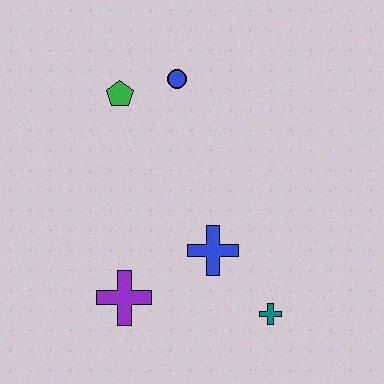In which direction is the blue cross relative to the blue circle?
The blue cross is below the blue circle.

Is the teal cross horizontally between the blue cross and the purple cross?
No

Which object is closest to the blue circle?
The green pentagon is closest to the blue circle.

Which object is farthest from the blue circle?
The teal cross is farthest from the blue circle.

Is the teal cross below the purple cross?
Yes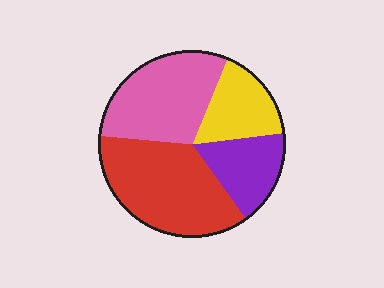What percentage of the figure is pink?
Pink covers 30% of the figure.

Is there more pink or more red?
Red.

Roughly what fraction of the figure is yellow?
Yellow covers 17% of the figure.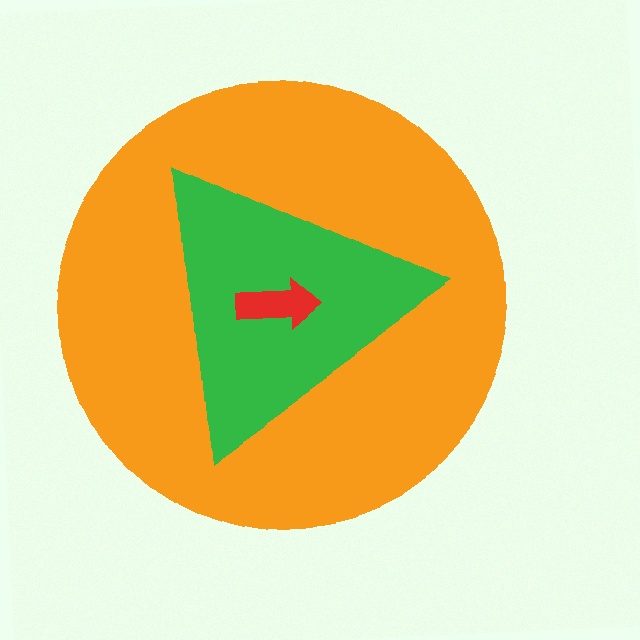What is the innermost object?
The red arrow.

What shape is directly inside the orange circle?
The green triangle.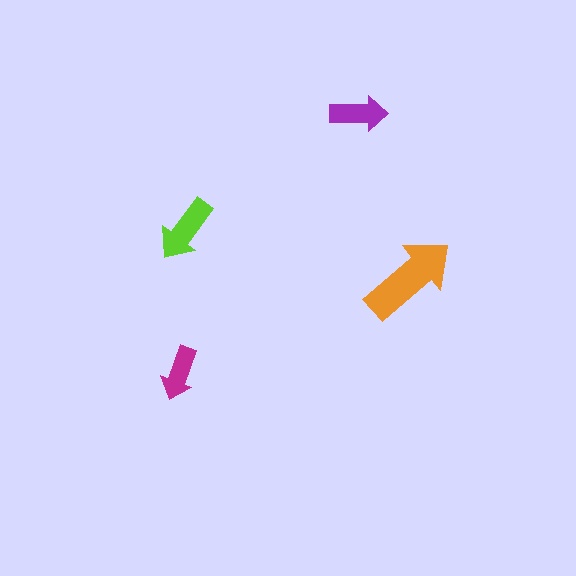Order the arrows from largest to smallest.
the orange one, the lime one, the purple one, the magenta one.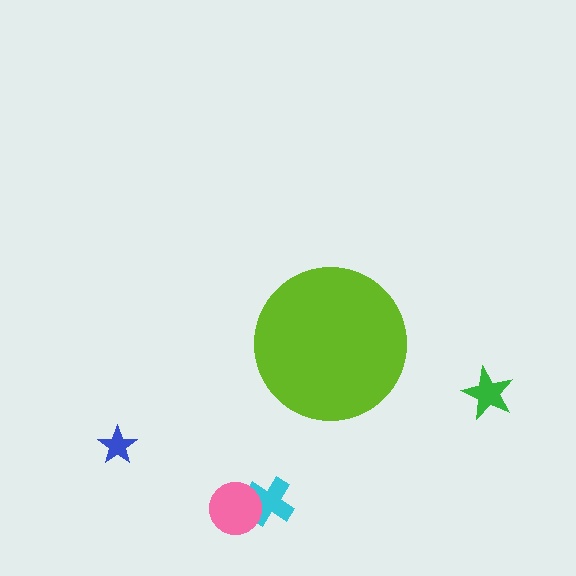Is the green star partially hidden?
No, the green star is fully visible.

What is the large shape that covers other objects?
A lime circle.